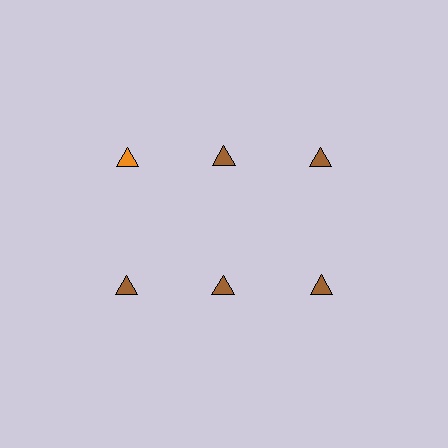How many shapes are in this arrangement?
There are 6 shapes arranged in a grid pattern.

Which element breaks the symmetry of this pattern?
The orange triangle in the top row, leftmost column breaks the symmetry. All other shapes are brown triangles.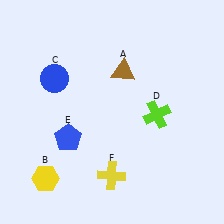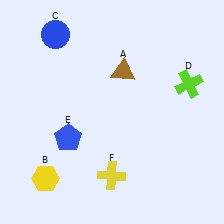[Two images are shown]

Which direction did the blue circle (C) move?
The blue circle (C) moved up.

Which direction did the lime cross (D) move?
The lime cross (D) moved right.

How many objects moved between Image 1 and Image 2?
2 objects moved between the two images.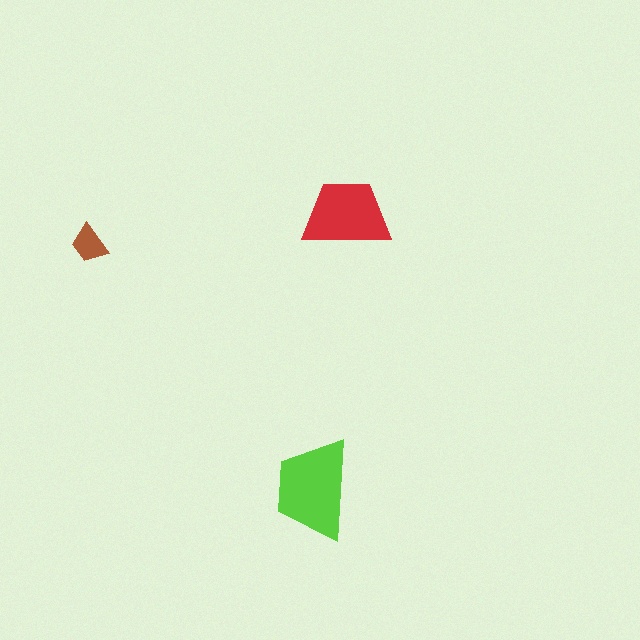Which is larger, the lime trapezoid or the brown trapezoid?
The lime one.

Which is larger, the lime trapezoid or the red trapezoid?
The lime one.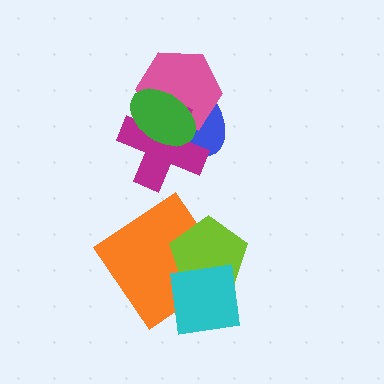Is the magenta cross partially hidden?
Yes, it is partially covered by another shape.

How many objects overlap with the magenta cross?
3 objects overlap with the magenta cross.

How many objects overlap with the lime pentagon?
2 objects overlap with the lime pentagon.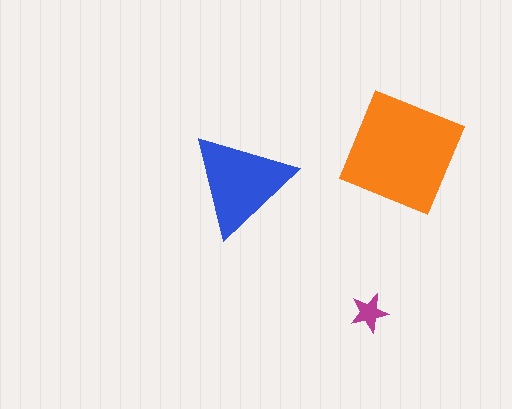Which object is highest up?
The orange square is topmost.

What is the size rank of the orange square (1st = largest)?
1st.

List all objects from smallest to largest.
The magenta star, the blue triangle, the orange square.